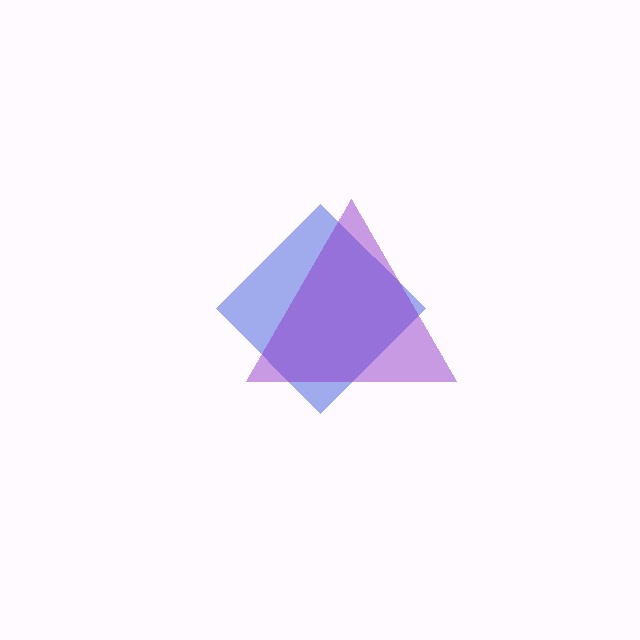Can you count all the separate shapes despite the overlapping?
Yes, there are 2 separate shapes.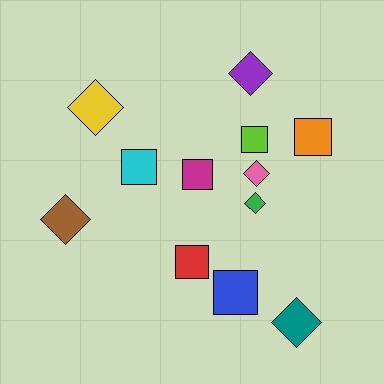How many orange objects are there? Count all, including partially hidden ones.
There is 1 orange object.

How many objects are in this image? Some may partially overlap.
There are 12 objects.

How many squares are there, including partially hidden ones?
There are 6 squares.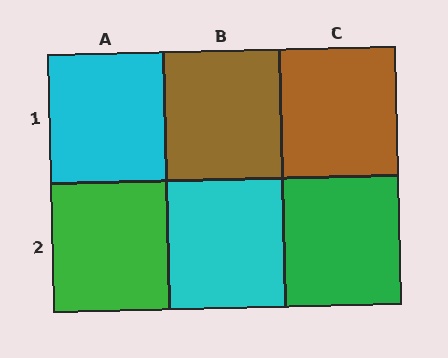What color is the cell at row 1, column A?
Cyan.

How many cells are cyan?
2 cells are cyan.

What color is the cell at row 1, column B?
Brown.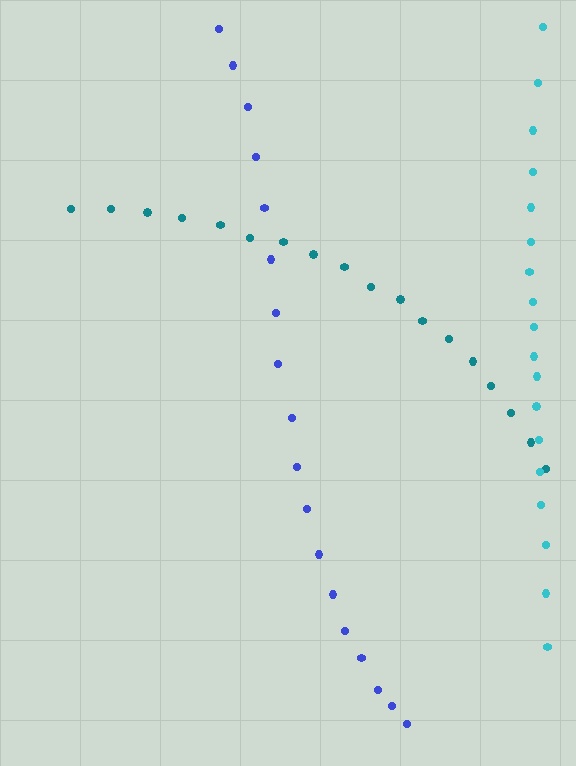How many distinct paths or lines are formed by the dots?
There are 3 distinct paths.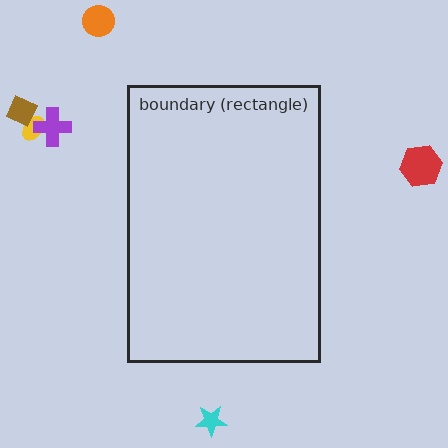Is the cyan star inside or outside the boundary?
Outside.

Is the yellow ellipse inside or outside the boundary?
Outside.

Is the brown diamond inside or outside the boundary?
Outside.